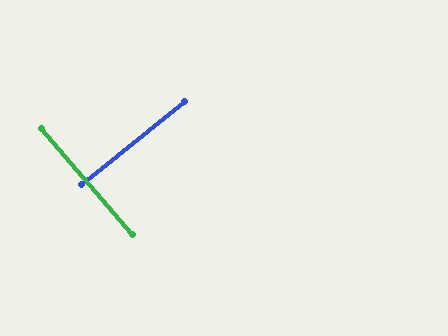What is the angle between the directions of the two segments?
Approximately 88 degrees.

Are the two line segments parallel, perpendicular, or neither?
Perpendicular — they meet at approximately 88°.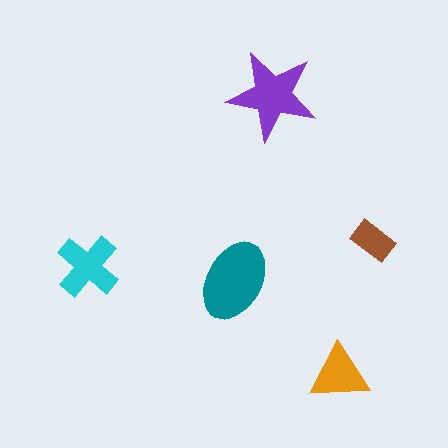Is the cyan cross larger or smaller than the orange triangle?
Larger.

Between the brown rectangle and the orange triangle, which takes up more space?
The orange triangle.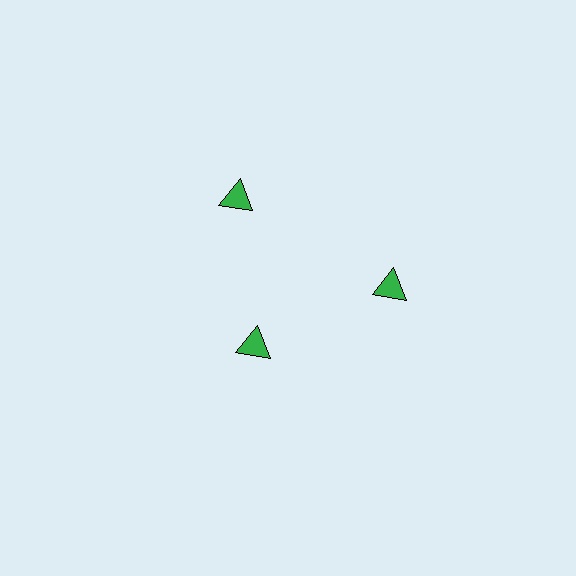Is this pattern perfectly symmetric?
No. The 3 green triangles are arranged in a ring, but one element near the 7 o'clock position is pulled inward toward the center, breaking the 3-fold rotational symmetry.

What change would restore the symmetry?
The symmetry would be restored by moving it outward, back onto the ring so that all 3 triangles sit at equal angles and equal distance from the center.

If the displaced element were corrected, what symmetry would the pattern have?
It would have 3-fold rotational symmetry — the pattern would map onto itself every 120 degrees.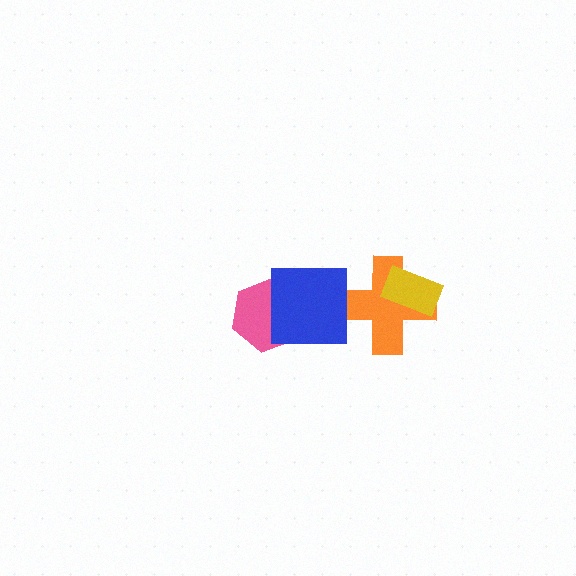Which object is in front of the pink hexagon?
The blue square is in front of the pink hexagon.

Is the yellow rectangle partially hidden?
No, no other shape covers it.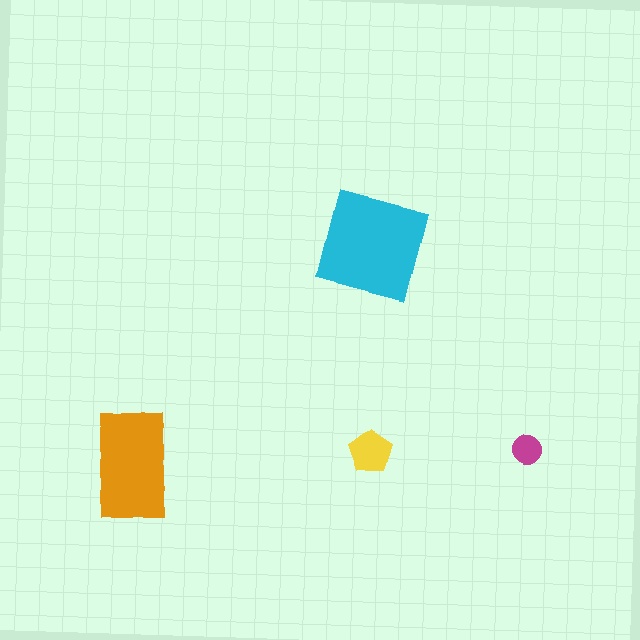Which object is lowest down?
The orange rectangle is bottommost.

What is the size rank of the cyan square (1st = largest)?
1st.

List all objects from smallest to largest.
The magenta circle, the yellow pentagon, the orange rectangle, the cyan square.